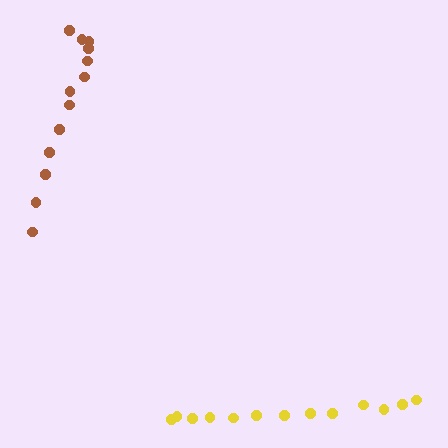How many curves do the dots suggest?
There are 2 distinct paths.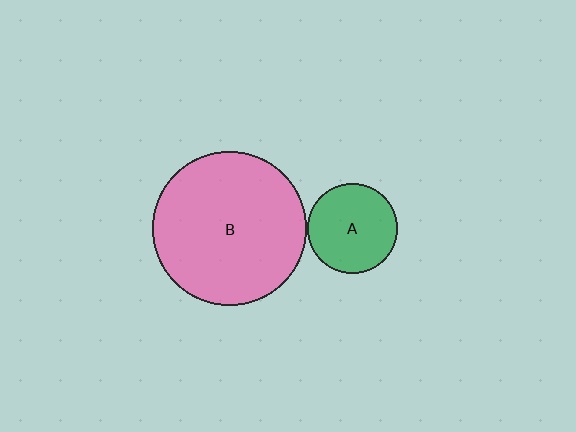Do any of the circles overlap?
No, none of the circles overlap.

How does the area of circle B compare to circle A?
Approximately 2.9 times.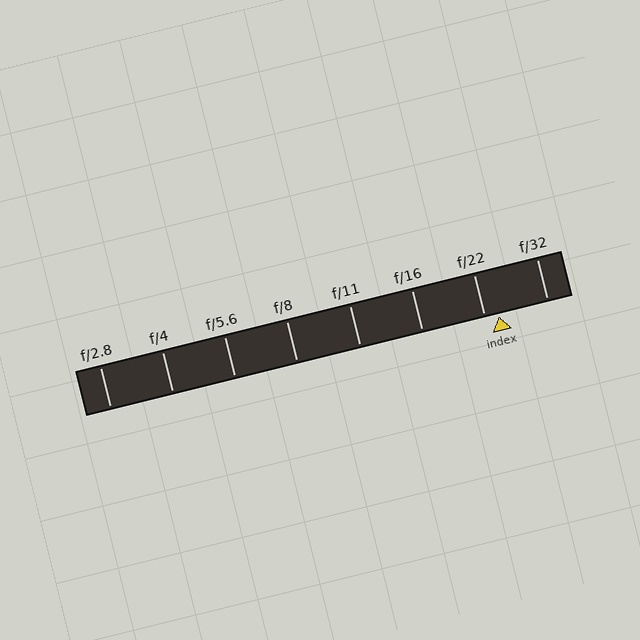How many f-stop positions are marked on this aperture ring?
There are 8 f-stop positions marked.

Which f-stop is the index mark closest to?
The index mark is closest to f/22.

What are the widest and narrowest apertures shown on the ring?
The widest aperture shown is f/2.8 and the narrowest is f/32.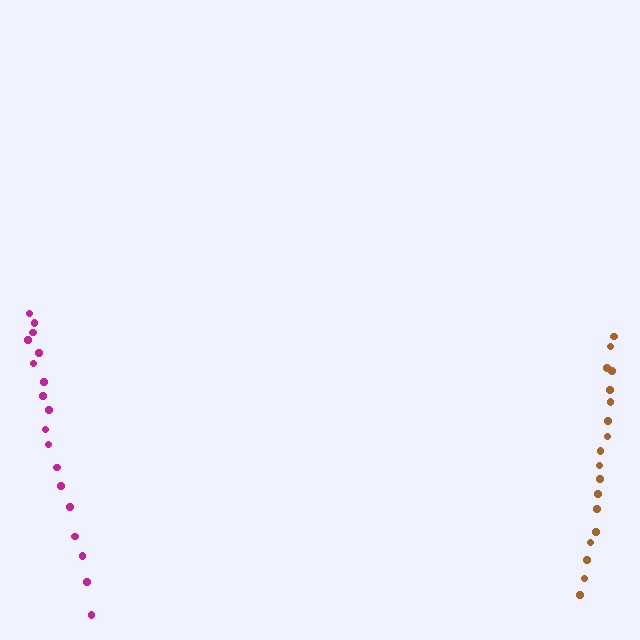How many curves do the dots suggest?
There are 2 distinct paths.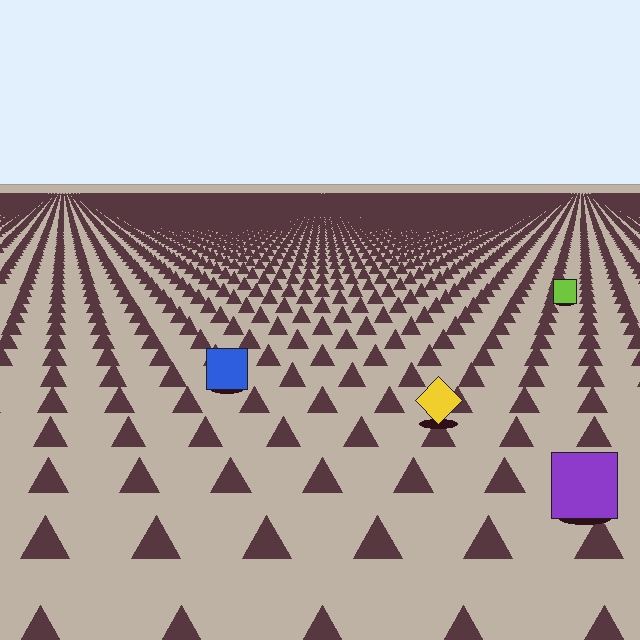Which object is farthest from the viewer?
The lime square is farthest from the viewer. It appears smaller and the ground texture around it is denser.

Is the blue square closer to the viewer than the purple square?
No. The purple square is closer — you can tell from the texture gradient: the ground texture is coarser near it.